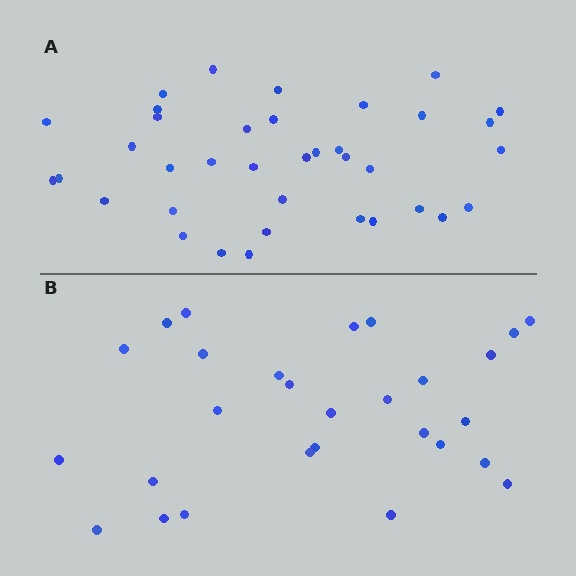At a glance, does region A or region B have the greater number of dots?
Region A (the top region) has more dots.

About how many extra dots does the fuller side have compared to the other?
Region A has roughly 8 or so more dots than region B.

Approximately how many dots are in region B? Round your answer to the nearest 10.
About 30 dots. (The exact count is 28, which rounds to 30.)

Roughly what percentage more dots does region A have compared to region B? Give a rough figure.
About 30% more.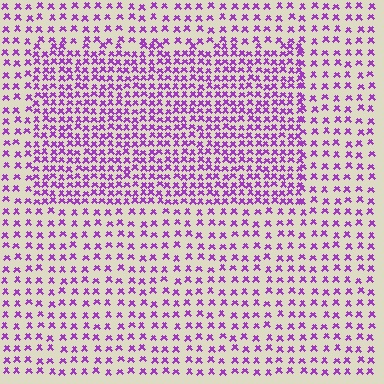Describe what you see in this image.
The image contains small purple elements arranged at two different densities. A rectangle-shaped region is visible where the elements are more densely packed than the surrounding area.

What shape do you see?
I see a rectangle.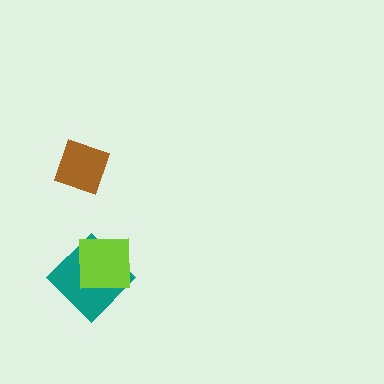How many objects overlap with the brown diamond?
0 objects overlap with the brown diamond.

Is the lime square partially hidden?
No, no other shape covers it.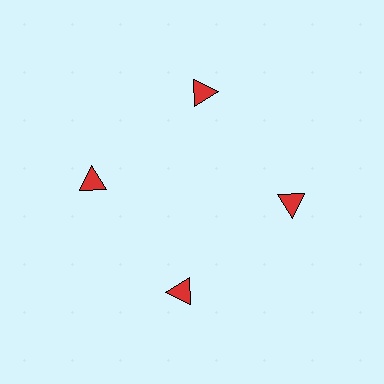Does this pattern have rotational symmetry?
Yes, this pattern has 4-fold rotational symmetry. It looks the same after rotating 90 degrees around the center.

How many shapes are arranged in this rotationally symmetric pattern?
There are 4 shapes, arranged in 4 groups of 1.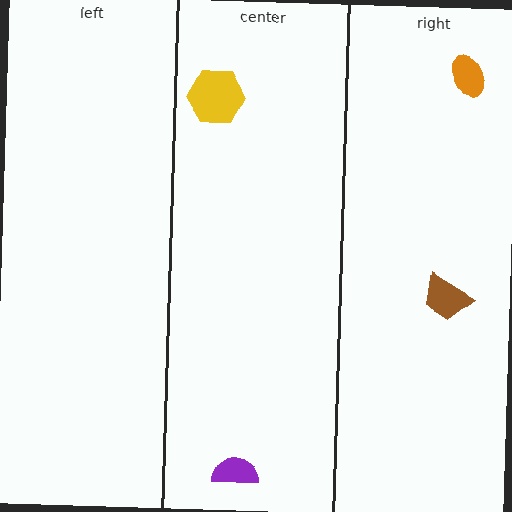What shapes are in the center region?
The purple semicircle, the yellow hexagon.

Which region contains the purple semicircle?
The center region.